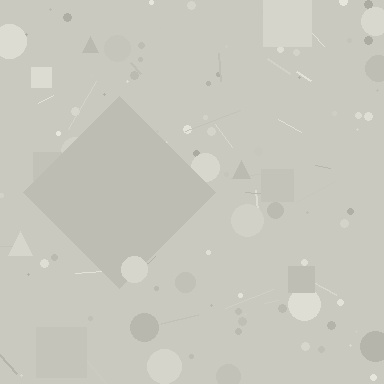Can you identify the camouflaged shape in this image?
The camouflaged shape is a diamond.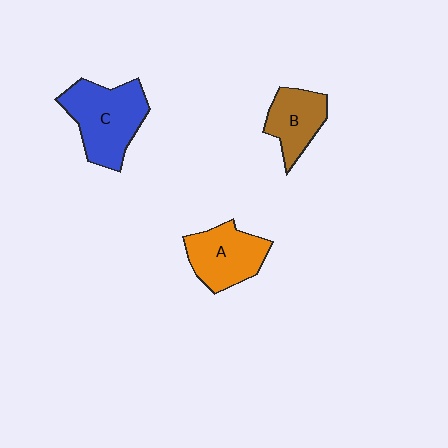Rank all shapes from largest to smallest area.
From largest to smallest: C (blue), A (orange), B (brown).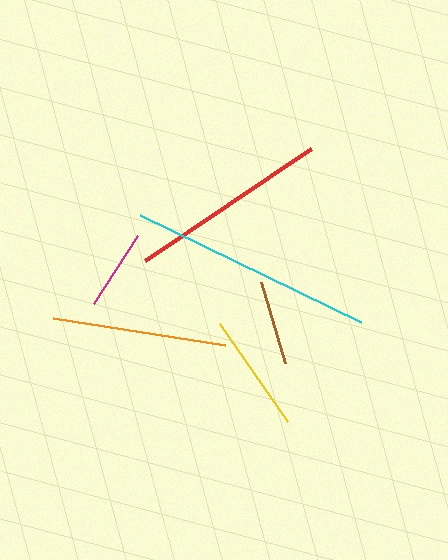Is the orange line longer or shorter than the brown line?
The orange line is longer than the brown line.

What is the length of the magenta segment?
The magenta segment is approximately 81 pixels long.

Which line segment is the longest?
The cyan line is the longest at approximately 245 pixels.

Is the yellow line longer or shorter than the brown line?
The yellow line is longer than the brown line.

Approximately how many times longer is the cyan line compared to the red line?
The cyan line is approximately 1.2 times the length of the red line.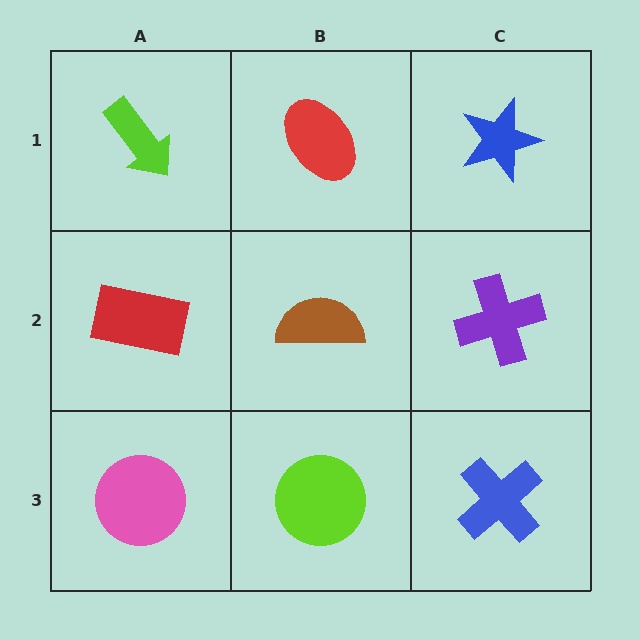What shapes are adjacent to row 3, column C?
A purple cross (row 2, column C), a lime circle (row 3, column B).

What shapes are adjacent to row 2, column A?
A lime arrow (row 1, column A), a pink circle (row 3, column A), a brown semicircle (row 2, column B).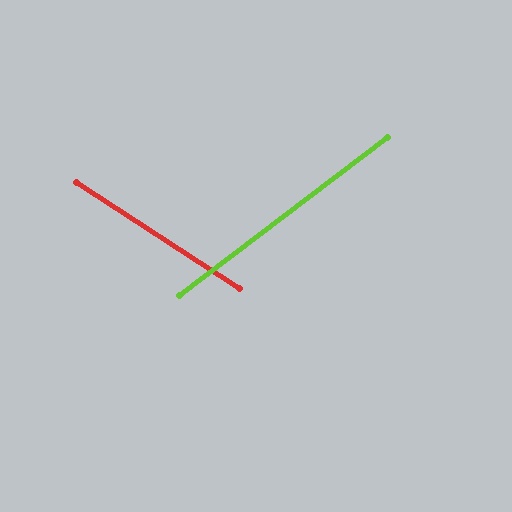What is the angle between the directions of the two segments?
Approximately 70 degrees.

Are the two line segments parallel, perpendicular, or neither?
Neither parallel nor perpendicular — they differ by about 70°.